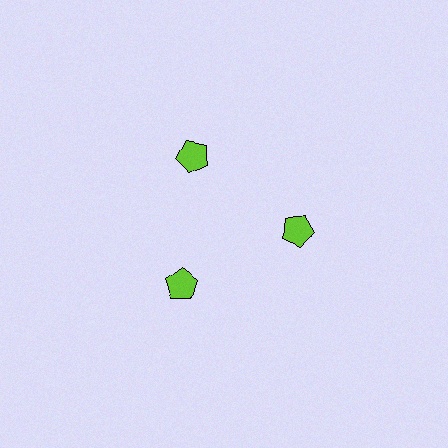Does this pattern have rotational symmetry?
Yes, this pattern has 3-fold rotational symmetry. It looks the same after rotating 120 degrees around the center.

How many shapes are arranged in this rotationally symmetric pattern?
There are 3 shapes, arranged in 3 groups of 1.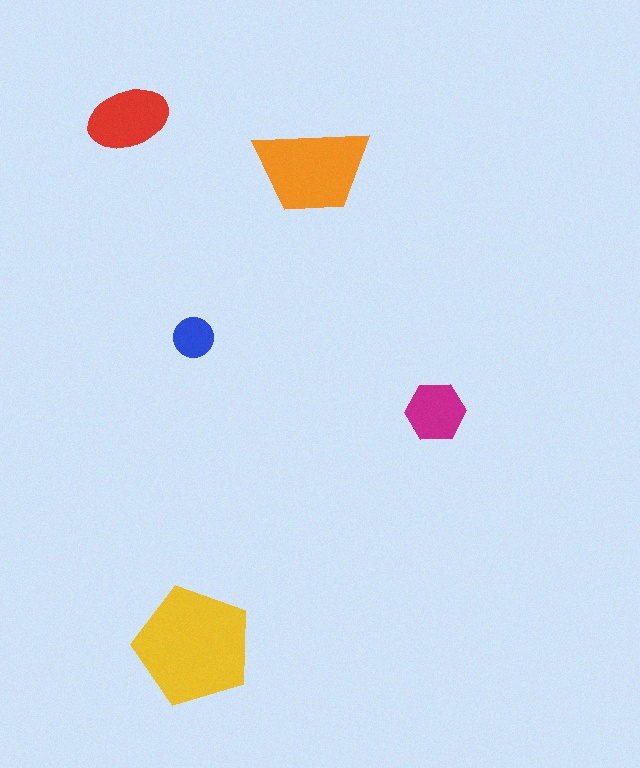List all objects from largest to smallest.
The yellow pentagon, the orange trapezoid, the red ellipse, the magenta hexagon, the blue circle.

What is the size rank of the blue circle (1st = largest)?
5th.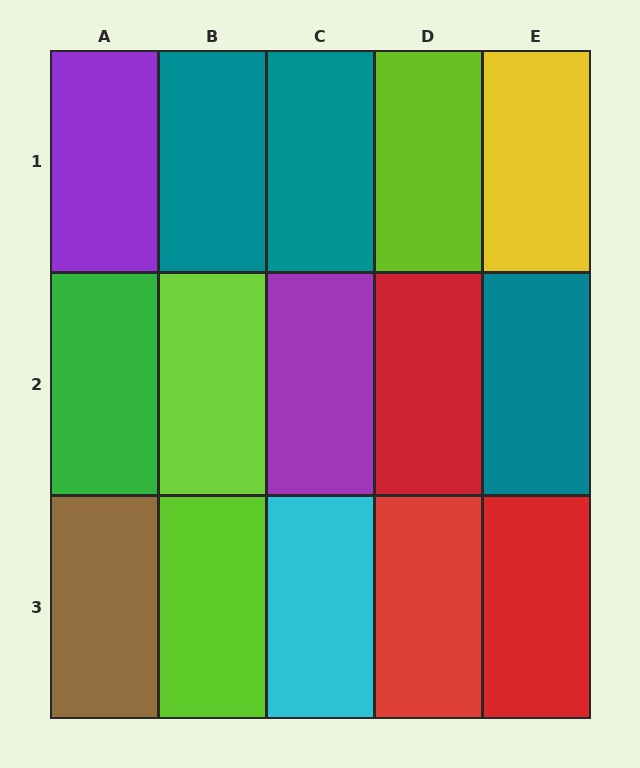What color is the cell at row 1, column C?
Teal.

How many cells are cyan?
1 cell is cyan.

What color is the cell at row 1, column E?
Yellow.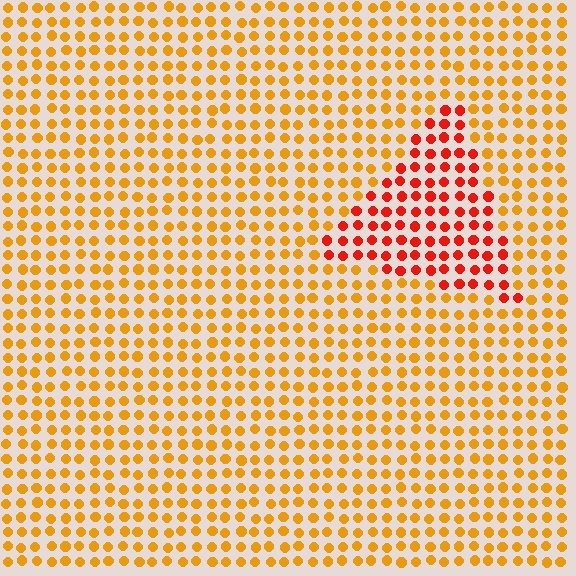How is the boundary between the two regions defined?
The boundary is defined purely by a slight shift in hue (about 36 degrees). Spacing, size, and orientation are identical on both sides.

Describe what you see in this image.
The image is filled with small orange elements in a uniform arrangement. A triangle-shaped region is visible where the elements are tinted to a slightly different hue, forming a subtle color boundary.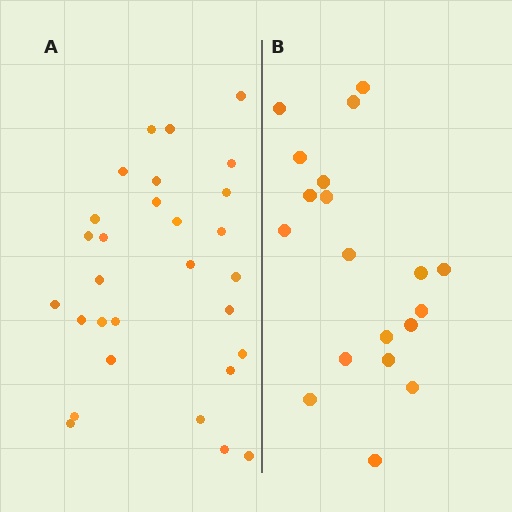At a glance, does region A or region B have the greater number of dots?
Region A (the left region) has more dots.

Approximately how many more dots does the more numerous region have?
Region A has roughly 10 or so more dots than region B.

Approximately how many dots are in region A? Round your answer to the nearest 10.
About 30 dots. (The exact count is 29, which rounds to 30.)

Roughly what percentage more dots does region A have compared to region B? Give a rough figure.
About 55% more.